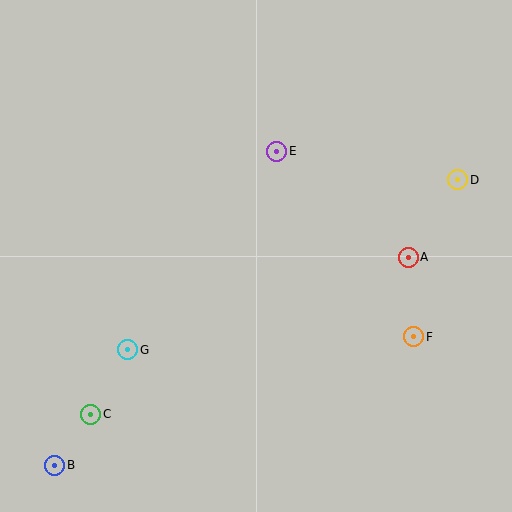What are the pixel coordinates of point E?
Point E is at (277, 151).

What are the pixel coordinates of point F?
Point F is at (414, 337).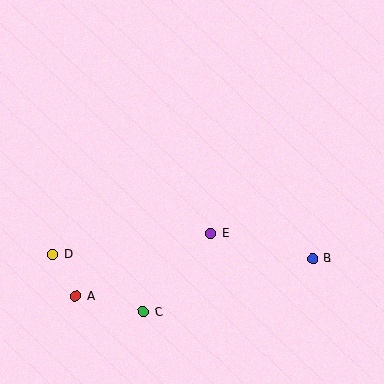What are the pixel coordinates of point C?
Point C is at (143, 312).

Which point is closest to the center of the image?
Point E at (211, 233) is closest to the center.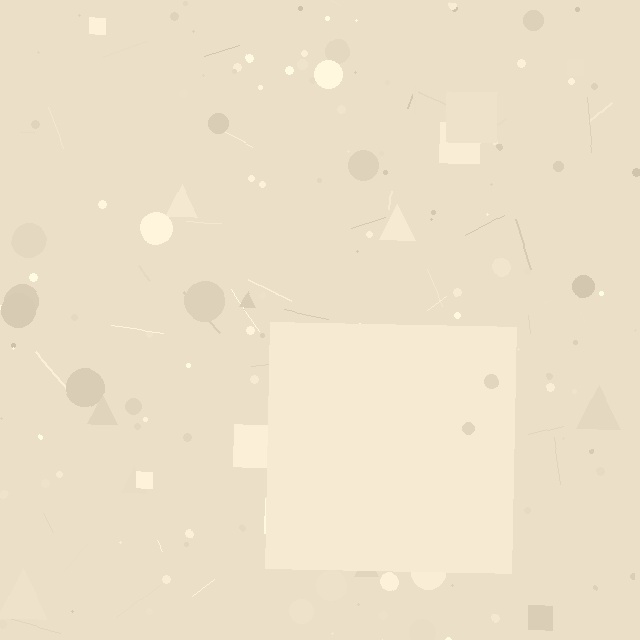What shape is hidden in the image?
A square is hidden in the image.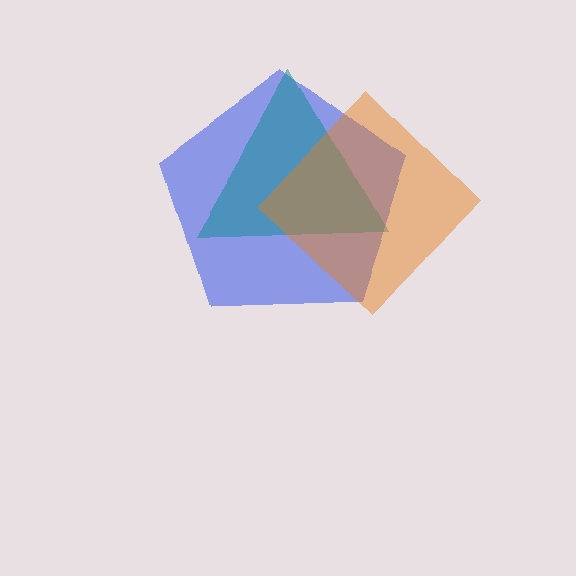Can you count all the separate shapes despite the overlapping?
Yes, there are 3 separate shapes.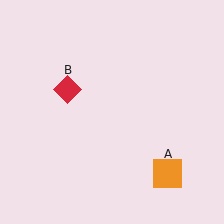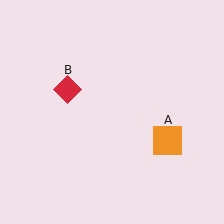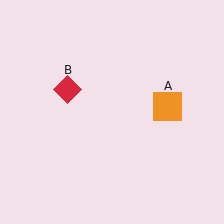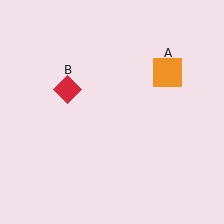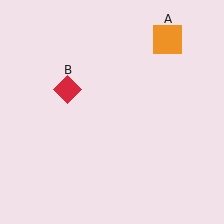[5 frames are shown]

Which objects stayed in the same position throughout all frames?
Red diamond (object B) remained stationary.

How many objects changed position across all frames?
1 object changed position: orange square (object A).